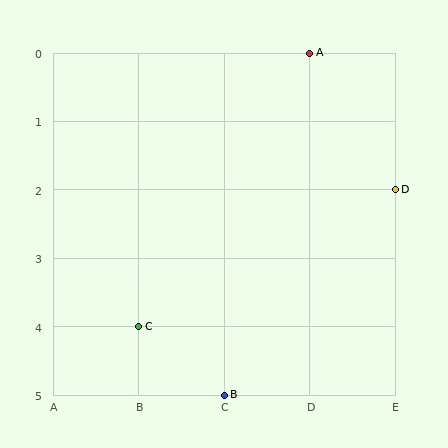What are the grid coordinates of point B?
Point B is at grid coordinates (C, 5).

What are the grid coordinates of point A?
Point A is at grid coordinates (D, 0).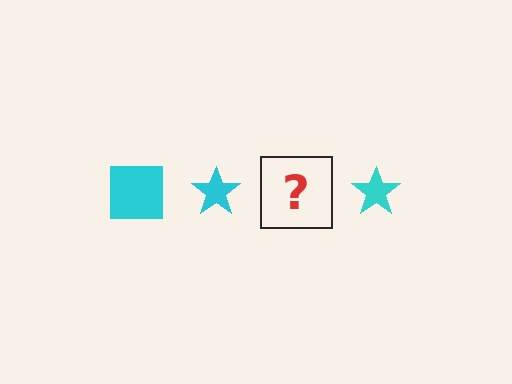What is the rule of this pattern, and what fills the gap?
The rule is that the pattern cycles through square, star shapes in cyan. The gap should be filled with a cyan square.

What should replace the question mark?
The question mark should be replaced with a cyan square.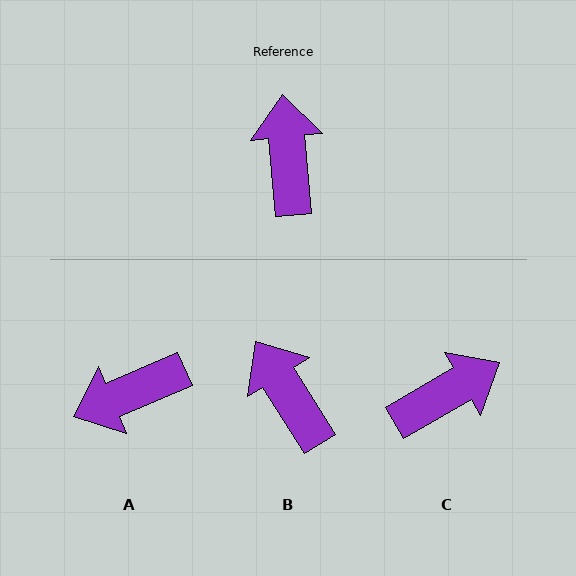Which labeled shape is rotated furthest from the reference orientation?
A, about 108 degrees away.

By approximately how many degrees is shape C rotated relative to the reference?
Approximately 65 degrees clockwise.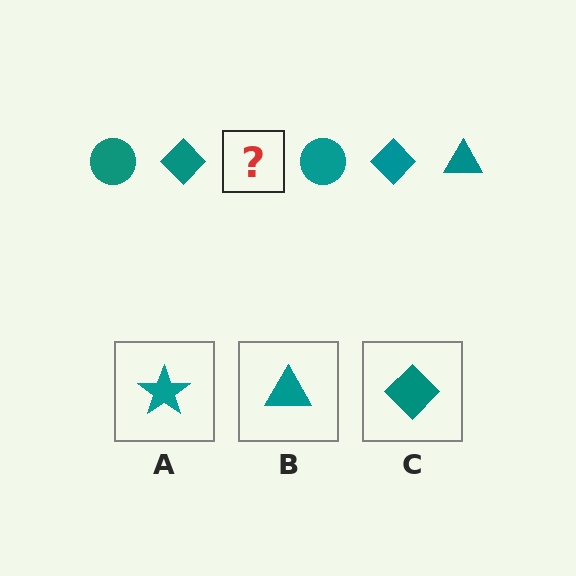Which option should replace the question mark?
Option B.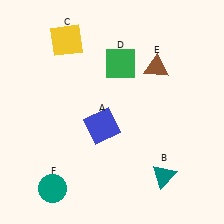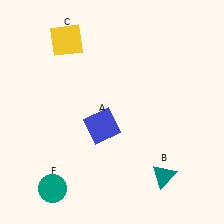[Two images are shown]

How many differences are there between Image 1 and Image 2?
There are 2 differences between the two images.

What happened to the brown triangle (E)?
The brown triangle (E) was removed in Image 2. It was in the top-right area of Image 1.